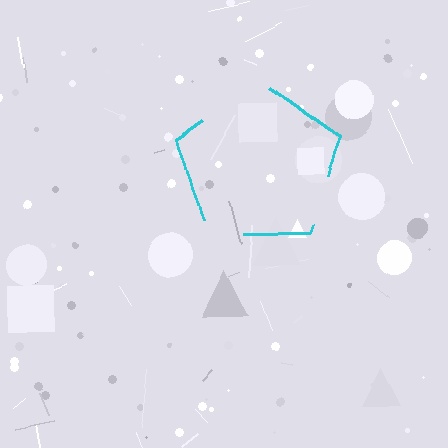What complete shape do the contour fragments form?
The contour fragments form a pentagon.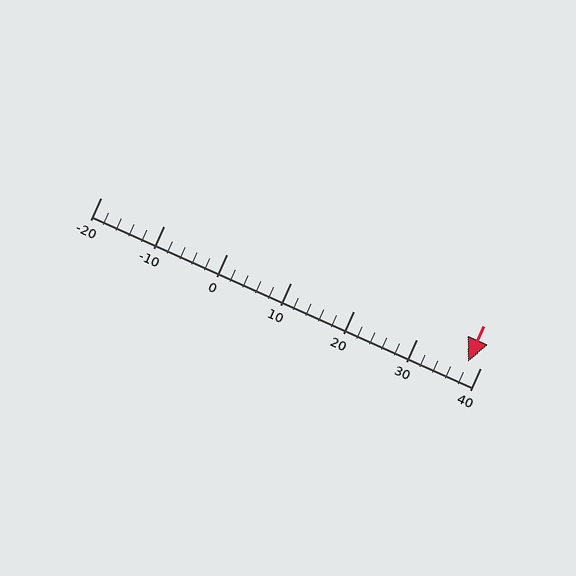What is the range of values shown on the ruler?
The ruler shows values from -20 to 40.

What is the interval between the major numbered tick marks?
The major tick marks are spaced 10 units apart.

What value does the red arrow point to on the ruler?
The red arrow points to approximately 38.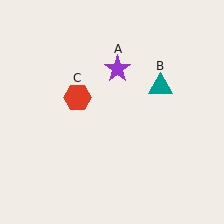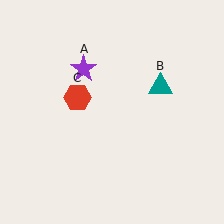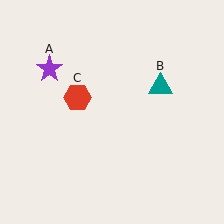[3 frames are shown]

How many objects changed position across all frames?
1 object changed position: purple star (object A).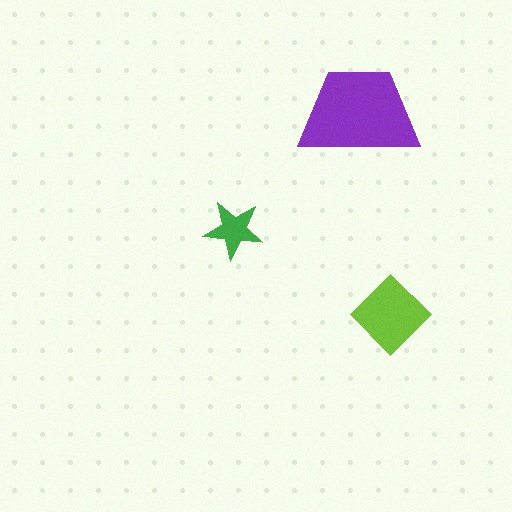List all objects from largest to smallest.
The purple trapezoid, the lime diamond, the green star.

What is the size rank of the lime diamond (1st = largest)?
2nd.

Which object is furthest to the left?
The green star is leftmost.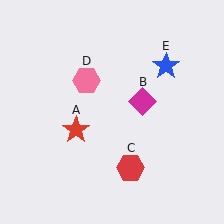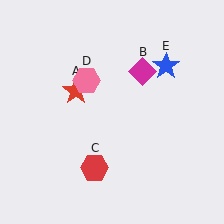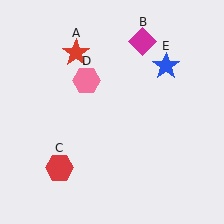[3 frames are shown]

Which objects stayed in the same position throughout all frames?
Pink hexagon (object D) and blue star (object E) remained stationary.